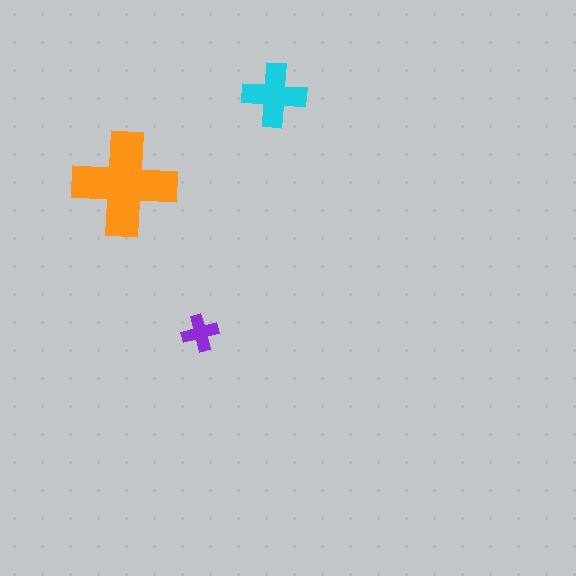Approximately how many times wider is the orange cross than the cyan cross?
About 1.5 times wider.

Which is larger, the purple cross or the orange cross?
The orange one.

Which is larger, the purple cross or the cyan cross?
The cyan one.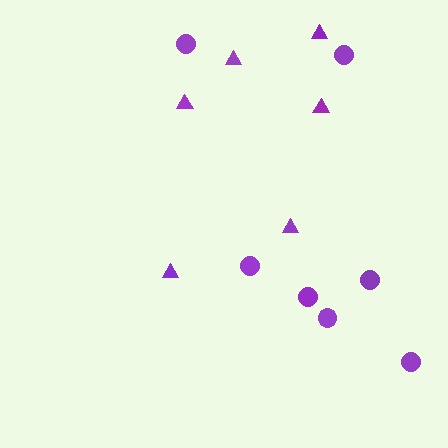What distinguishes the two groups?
There are 2 groups: one group of triangles (6) and one group of circles (7).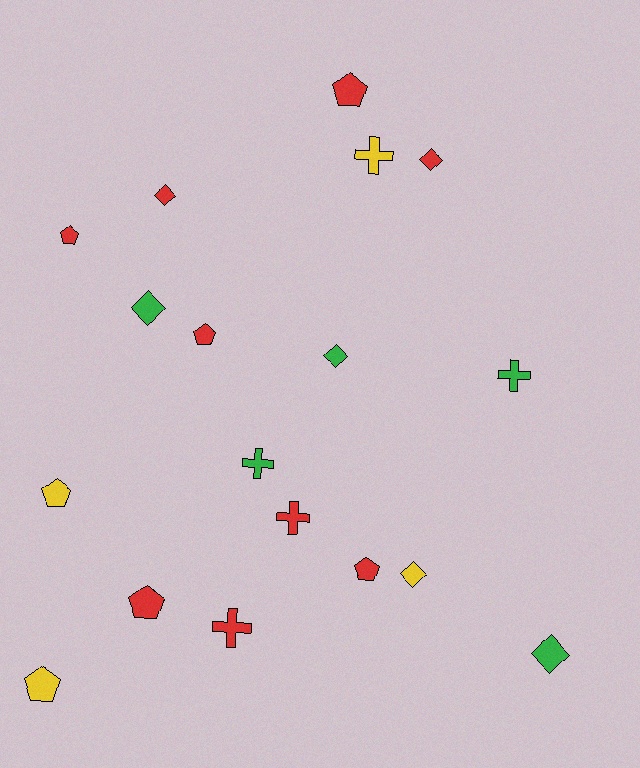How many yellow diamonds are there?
There is 1 yellow diamond.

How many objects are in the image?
There are 18 objects.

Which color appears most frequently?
Red, with 9 objects.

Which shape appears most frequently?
Pentagon, with 7 objects.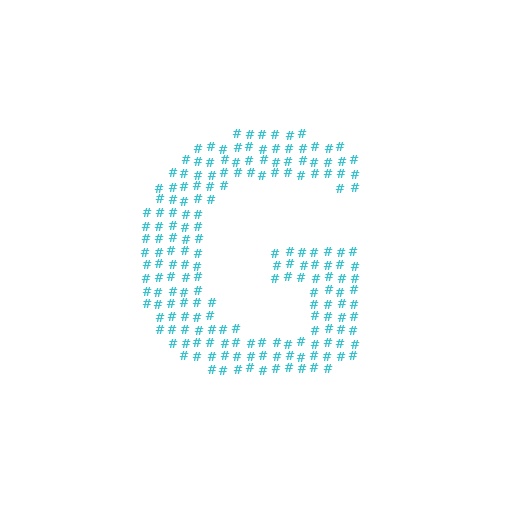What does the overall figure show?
The overall figure shows the letter G.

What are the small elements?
The small elements are hash symbols.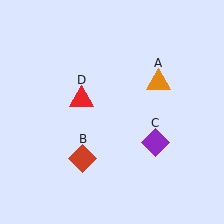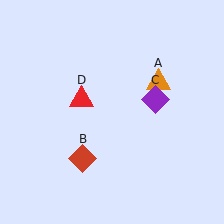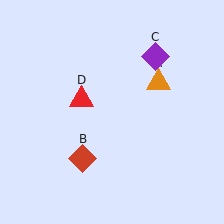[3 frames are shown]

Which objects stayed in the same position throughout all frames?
Orange triangle (object A) and red diamond (object B) and red triangle (object D) remained stationary.